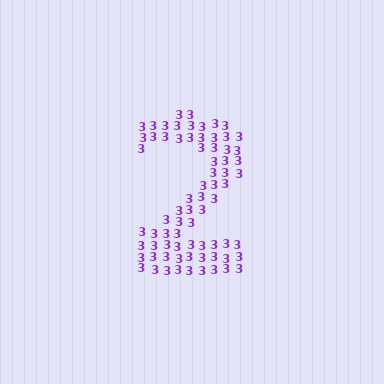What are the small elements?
The small elements are digit 3's.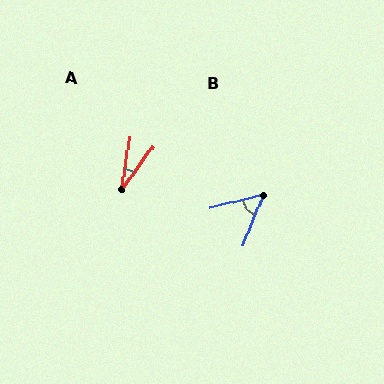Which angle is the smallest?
A, at approximately 28 degrees.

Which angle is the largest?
B, at approximately 55 degrees.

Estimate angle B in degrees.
Approximately 55 degrees.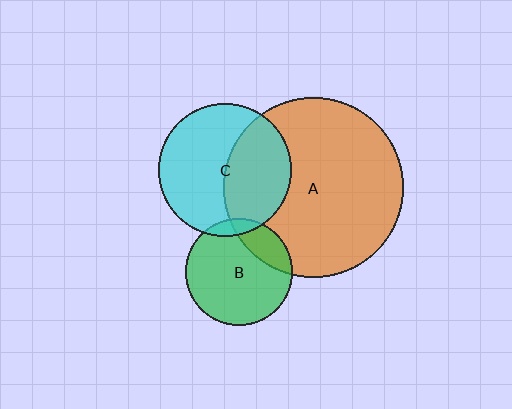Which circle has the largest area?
Circle A (orange).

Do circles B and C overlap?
Yes.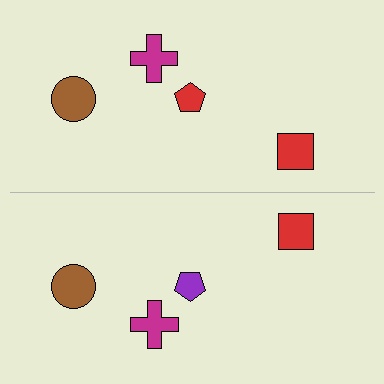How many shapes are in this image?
There are 8 shapes in this image.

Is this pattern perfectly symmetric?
No, the pattern is not perfectly symmetric. The purple pentagon on the bottom side breaks the symmetry — its mirror counterpart is red.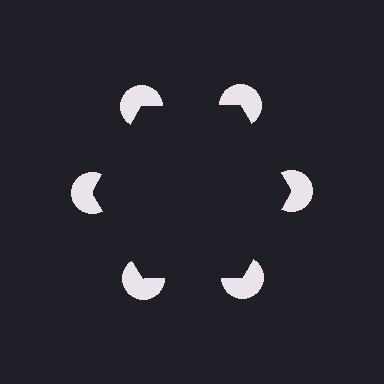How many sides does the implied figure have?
6 sides.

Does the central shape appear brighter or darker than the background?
It typically appears slightly darker than the background, even though no actual brightness change is drawn.